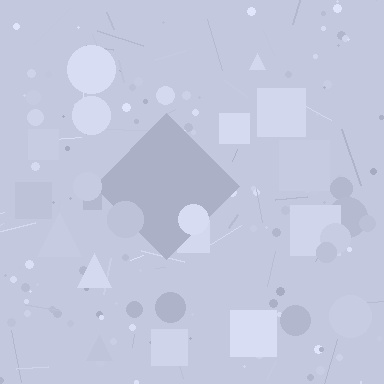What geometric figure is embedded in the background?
A diamond is embedded in the background.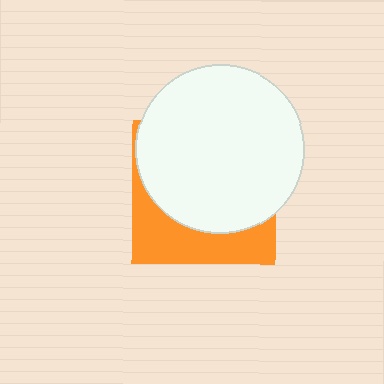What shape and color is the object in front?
The object in front is a white circle.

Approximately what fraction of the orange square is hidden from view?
Roughly 68% of the orange square is hidden behind the white circle.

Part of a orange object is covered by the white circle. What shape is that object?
It is a square.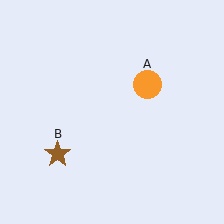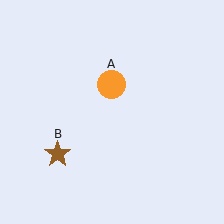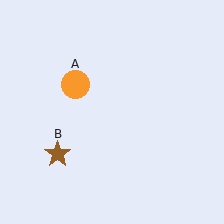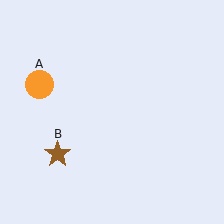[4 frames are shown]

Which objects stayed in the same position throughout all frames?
Brown star (object B) remained stationary.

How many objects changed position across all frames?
1 object changed position: orange circle (object A).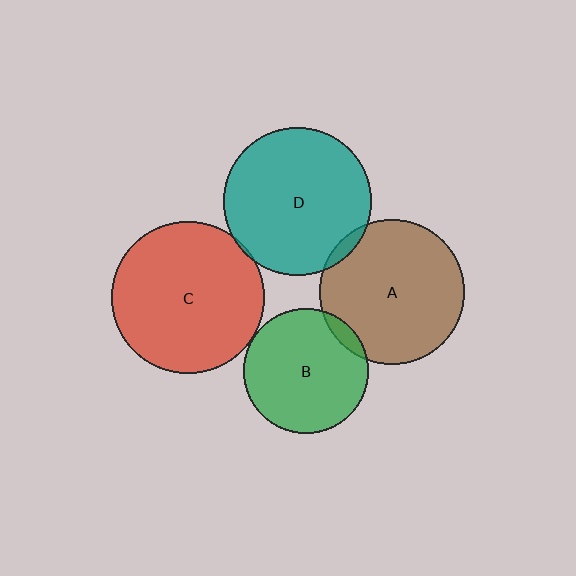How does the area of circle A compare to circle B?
Approximately 1.4 times.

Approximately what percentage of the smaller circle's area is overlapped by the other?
Approximately 5%.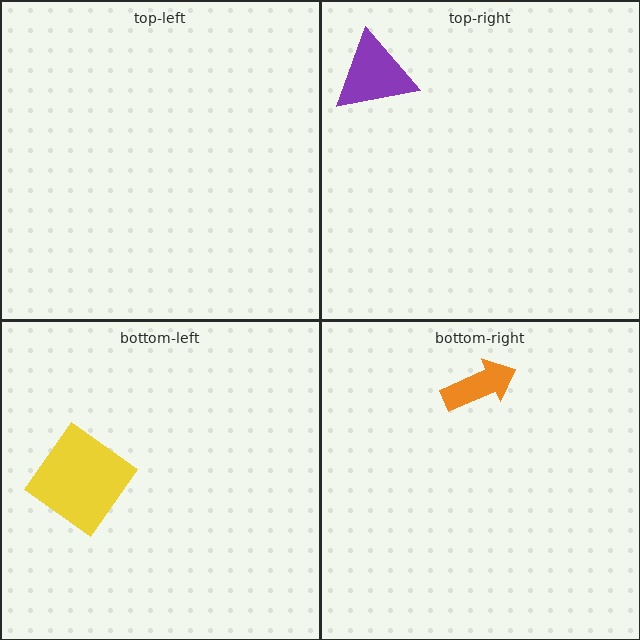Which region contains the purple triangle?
The top-right region.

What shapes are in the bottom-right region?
The orange arrow.